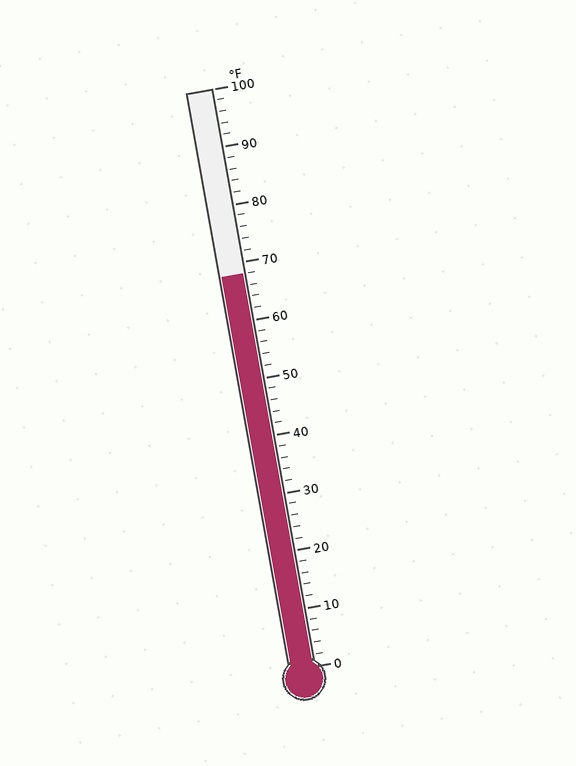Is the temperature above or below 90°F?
The temperature is below 90°F.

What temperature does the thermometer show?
The thermometer shows approximately 68°F.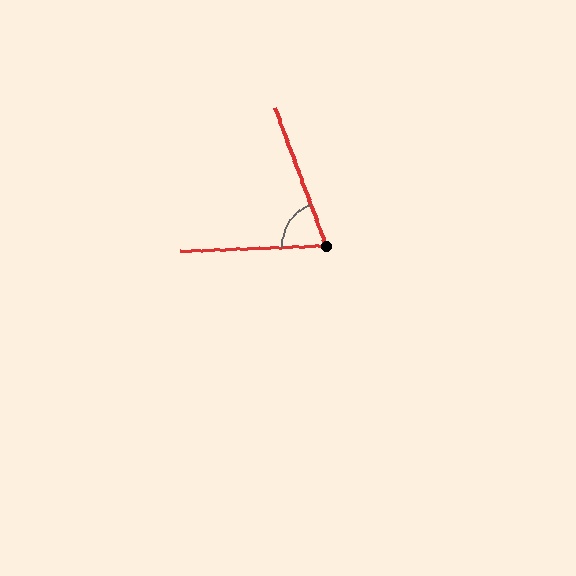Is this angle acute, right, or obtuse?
It is acute.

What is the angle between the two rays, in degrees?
Approximately 72 degrees.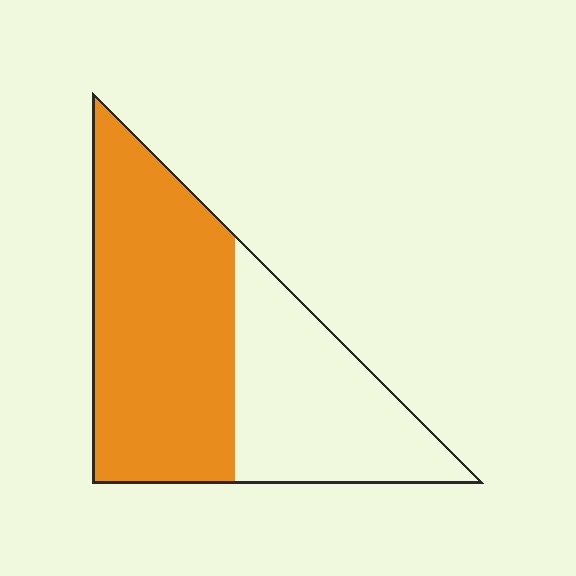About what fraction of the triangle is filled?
About three fifths (3/5).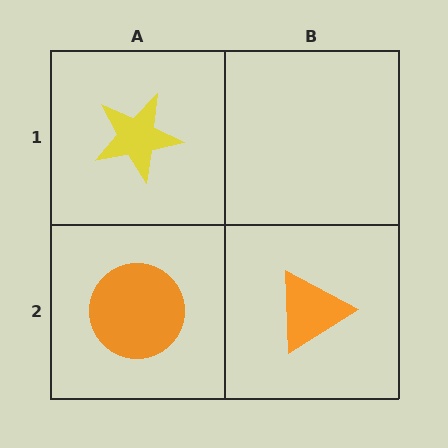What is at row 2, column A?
An orange circle.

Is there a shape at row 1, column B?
No, that cell is empty.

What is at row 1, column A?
A yellow star.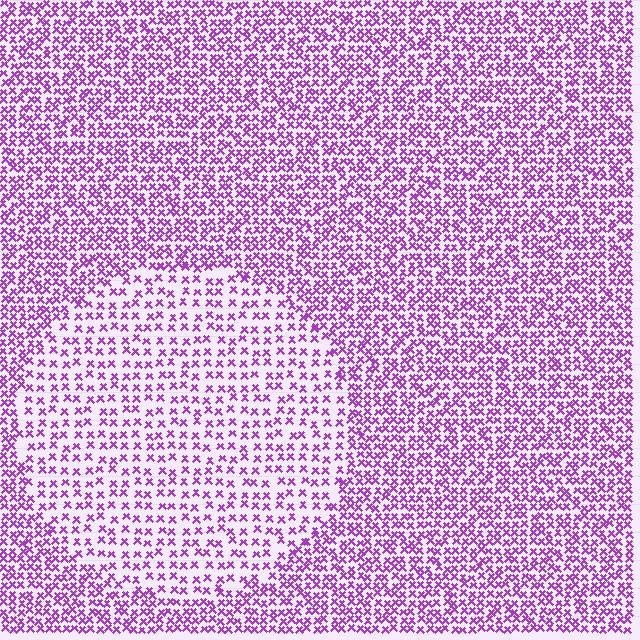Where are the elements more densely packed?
The elements are more densely packed outside the circle boundary.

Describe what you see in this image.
The image contains small purple elements arranged at two different densities. A circle-shaped region is visible where the elements are less densely packed than the surrounding area.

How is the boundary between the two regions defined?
The boundary is defined by a change in element density (approximately 1.9x ratio). All elements are the same color, size, and shape.